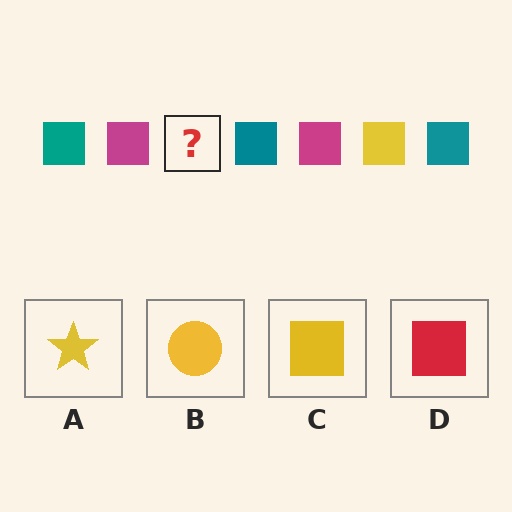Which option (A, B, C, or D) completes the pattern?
C.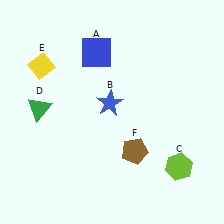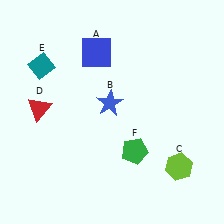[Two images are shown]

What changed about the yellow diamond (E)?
In Image 1, E is yellow. In Image 2, it changed to teal.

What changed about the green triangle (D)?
In Image 1, D is green. In Image 2, it changed to red.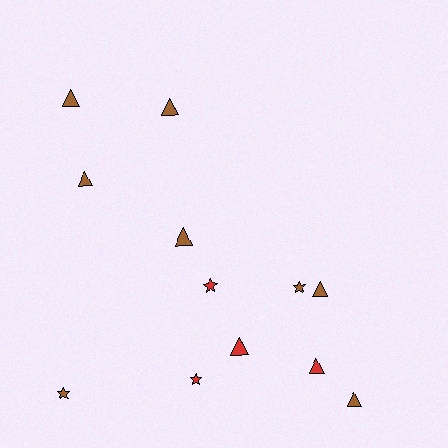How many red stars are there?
There are 2 red stars.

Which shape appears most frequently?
Triangle, with 8 objects.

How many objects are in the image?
There are 12 objects.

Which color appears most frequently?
Brown, with 8 objects.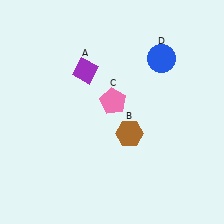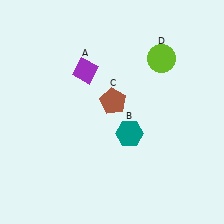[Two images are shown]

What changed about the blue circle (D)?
In Image 1, D is blue. In Image 2, it changed to lime.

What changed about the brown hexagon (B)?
In Image 1, B is brown. In Image 2, it changed to teal.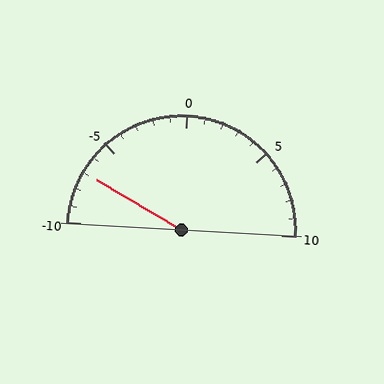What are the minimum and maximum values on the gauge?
The gauge ranges from -10 to 10.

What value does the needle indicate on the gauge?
The needle indicates approximately -7.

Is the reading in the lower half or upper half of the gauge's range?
The reading is in the lower half of the range (-10 to 10).